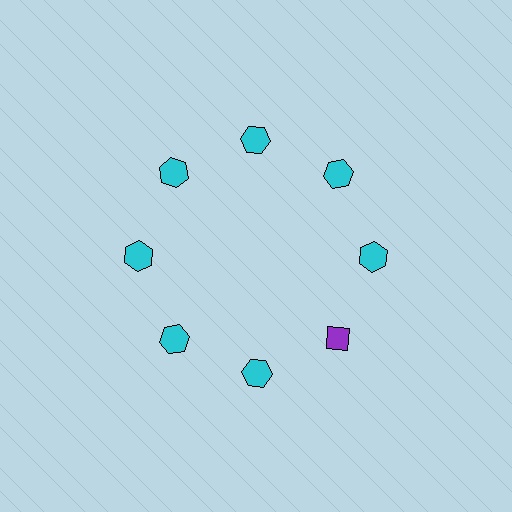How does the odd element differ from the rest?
It differs in both color (purple instead of cyan) and shape (diamond instead of hexagon).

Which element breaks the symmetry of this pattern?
The purple diamond at roughly the 4 o'clock position breaks the symmetry. All other shapes are cyan hexagons.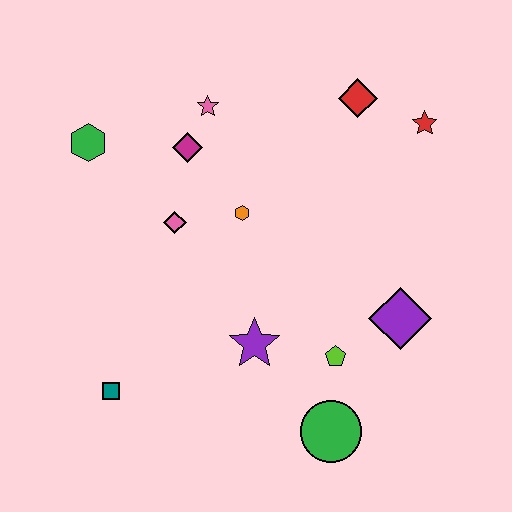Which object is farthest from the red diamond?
The teal square is farthest from the red diamond.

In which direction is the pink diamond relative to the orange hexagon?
The pink diamond is to the left of the orange hexagon.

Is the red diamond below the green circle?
No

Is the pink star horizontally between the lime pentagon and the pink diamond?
Yes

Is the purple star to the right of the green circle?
No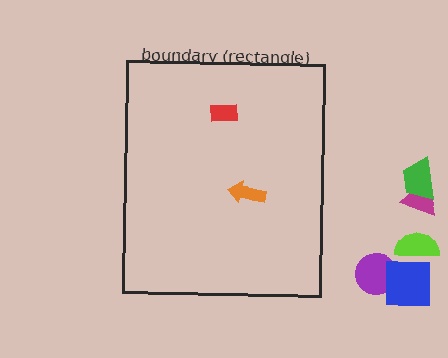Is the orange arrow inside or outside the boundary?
Inside.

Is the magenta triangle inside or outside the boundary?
Outside.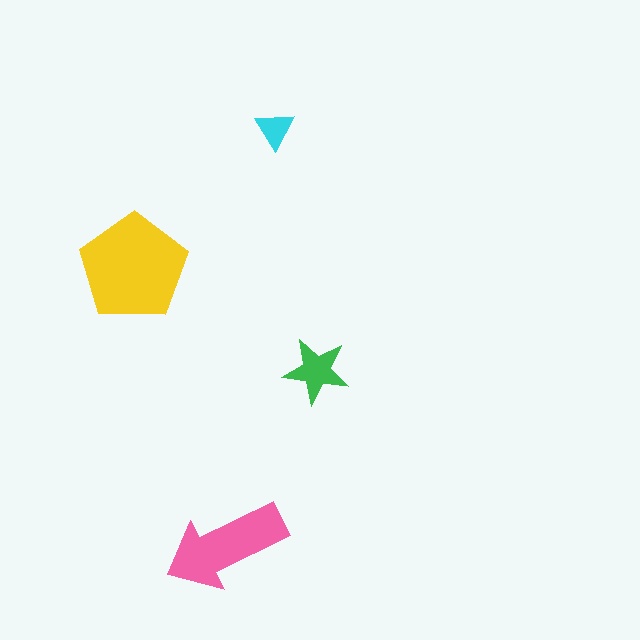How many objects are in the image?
There are 4 objects in the image.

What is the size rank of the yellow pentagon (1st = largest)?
1st.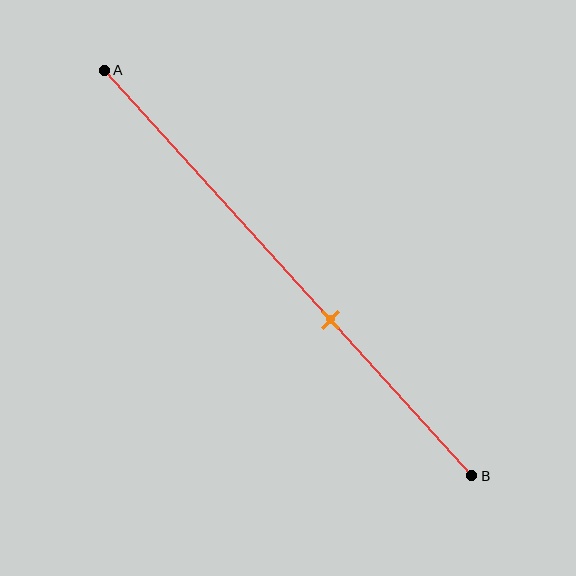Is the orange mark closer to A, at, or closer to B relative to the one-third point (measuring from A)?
The orange mark is closer to point B than the one-third point of segment AB.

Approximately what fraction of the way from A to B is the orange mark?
The orange mark is approximately 60% of the way from A to B.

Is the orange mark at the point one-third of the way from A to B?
No, the mark is at about 60% from A, not at the 33% one-third point.